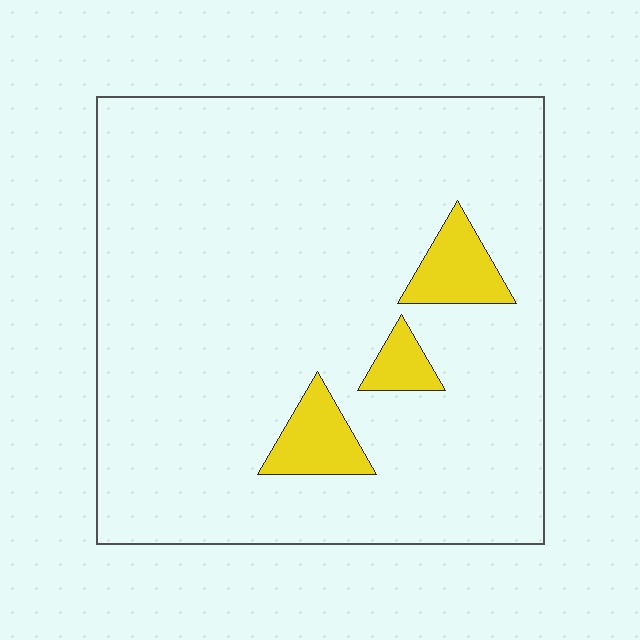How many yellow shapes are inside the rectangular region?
3.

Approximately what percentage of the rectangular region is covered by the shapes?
Approximately 10%.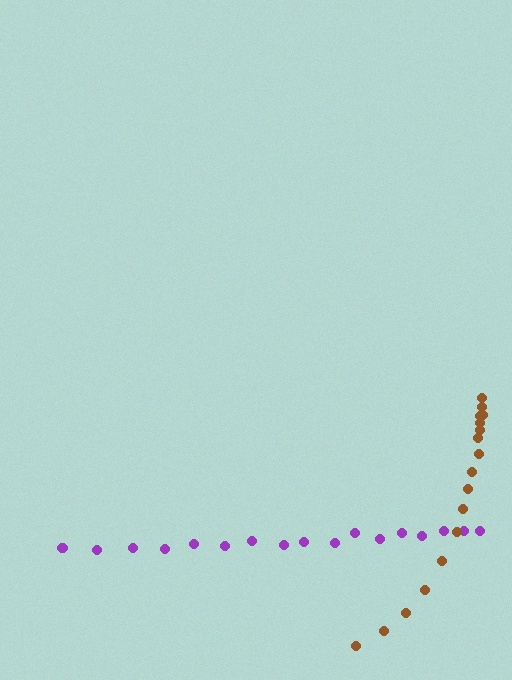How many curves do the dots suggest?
There are 2 distinct paths.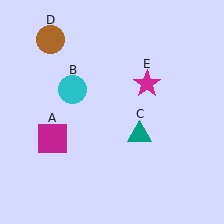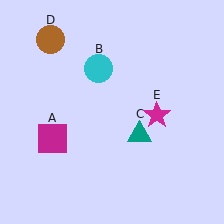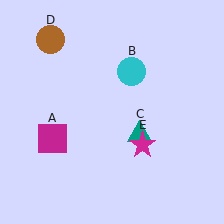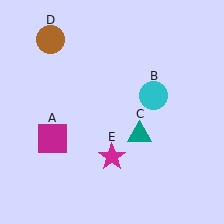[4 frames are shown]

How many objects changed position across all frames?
2 objects changed position: cyan circle (object B), magenta star (object E).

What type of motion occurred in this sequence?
The cyan circle (object B), magenta star (object E) rotated clockwise around the center of the scene.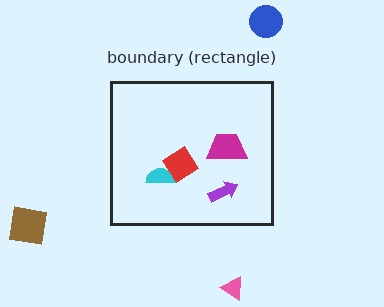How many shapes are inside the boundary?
4 inside, 3 outside.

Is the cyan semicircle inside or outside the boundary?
Inside.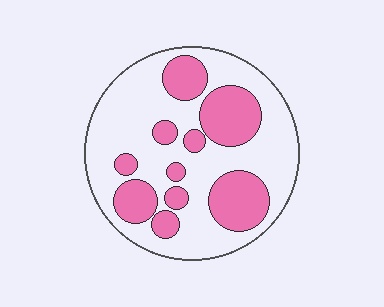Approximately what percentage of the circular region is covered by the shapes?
Approximately 35%.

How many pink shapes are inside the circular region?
10.